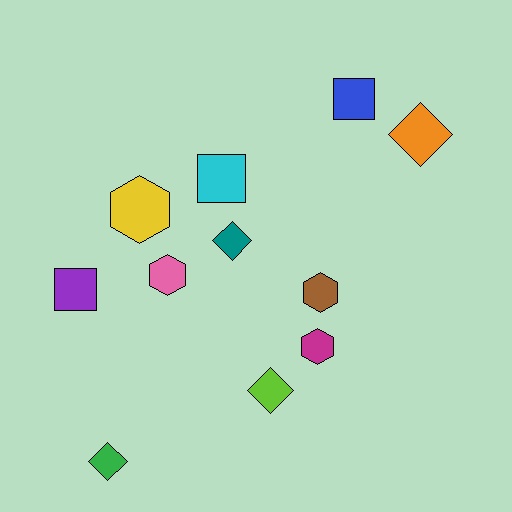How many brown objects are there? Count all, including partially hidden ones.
There is 1 brown object.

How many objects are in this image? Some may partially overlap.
There are 11 objects.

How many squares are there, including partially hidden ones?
There are 3 squares.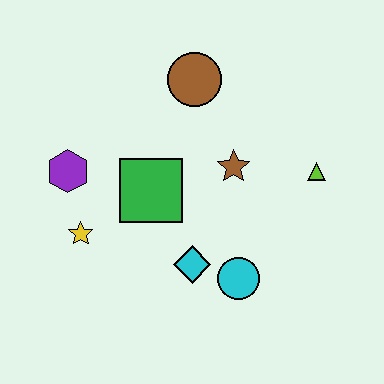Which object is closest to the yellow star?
The purple hexagon is closest to the yellow star.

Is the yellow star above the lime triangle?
No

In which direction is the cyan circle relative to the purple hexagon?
The cyan circle is to the right of the purple hexagon.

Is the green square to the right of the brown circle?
No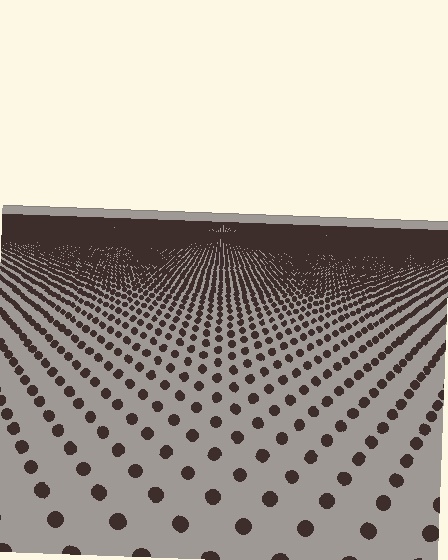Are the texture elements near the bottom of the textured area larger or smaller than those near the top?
Larger. Near the bottom, elements are closer to the viewer and appear at a bigger on-screen size.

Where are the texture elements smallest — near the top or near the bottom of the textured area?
Near the top.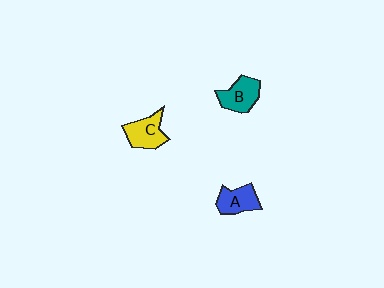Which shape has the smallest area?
Shape A (blue).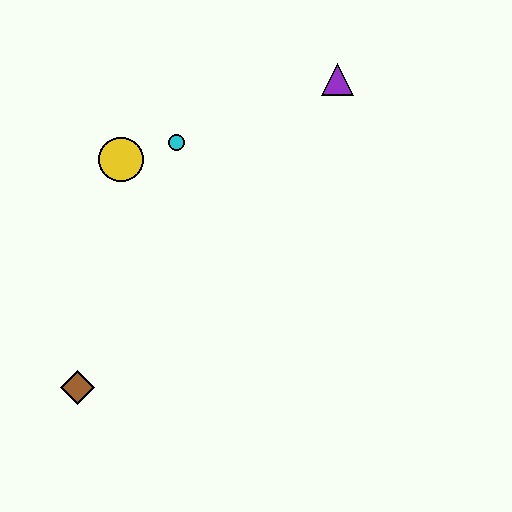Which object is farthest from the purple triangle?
The brown diamond is farthest from the purple triangle.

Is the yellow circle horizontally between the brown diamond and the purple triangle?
Yes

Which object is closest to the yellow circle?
The cyan circle is closest to the yellow circle.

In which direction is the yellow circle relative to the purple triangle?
The yellow circle is to the left of the purple triangle.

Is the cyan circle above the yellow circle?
Yes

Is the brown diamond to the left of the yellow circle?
Yes